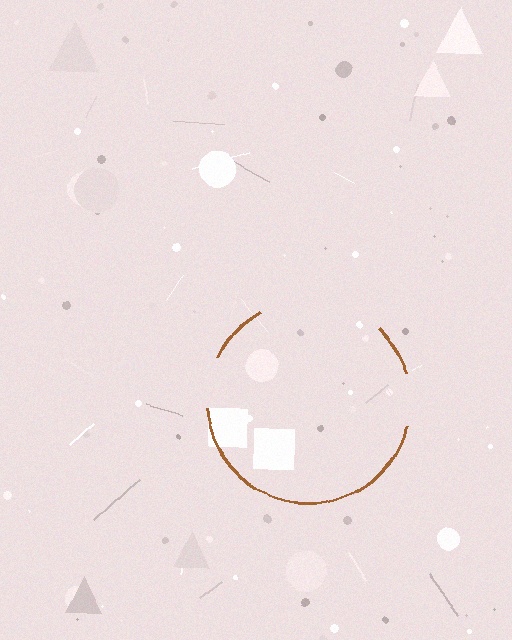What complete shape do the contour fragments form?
The contour fragments form a circle.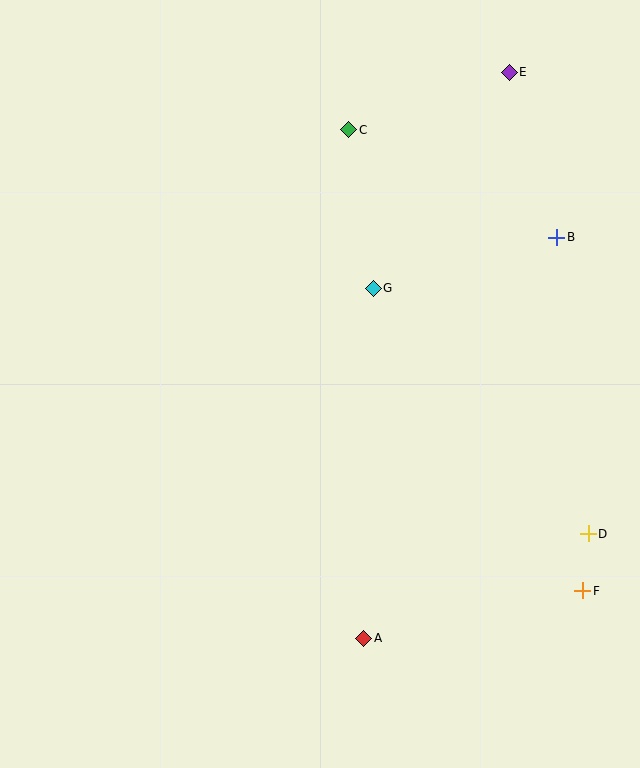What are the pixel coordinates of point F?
Point F is at (583, 591).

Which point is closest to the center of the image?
Point G at (373, 288) is closest to the center.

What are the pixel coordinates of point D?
Point D is at (588, 534).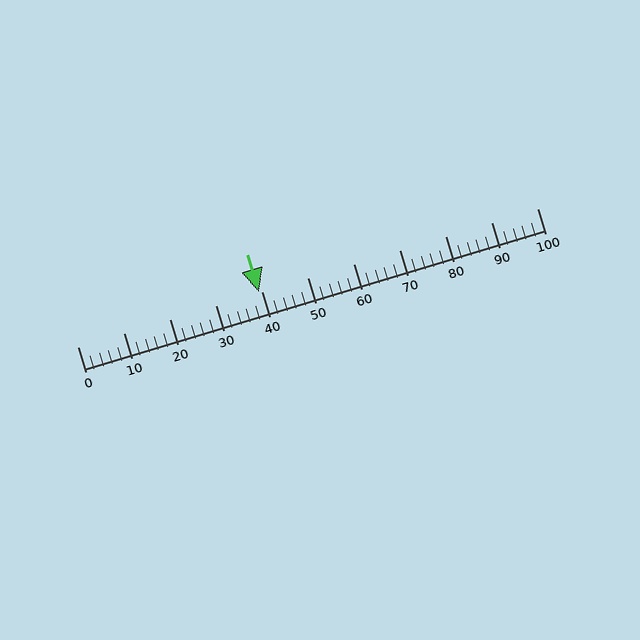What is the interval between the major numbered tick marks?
The major tick marks are spaced 10 units apart.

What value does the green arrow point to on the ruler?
The green arrow points to approximately 40.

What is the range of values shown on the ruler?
The ruler shows values from 0 to 100.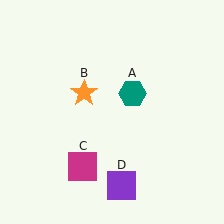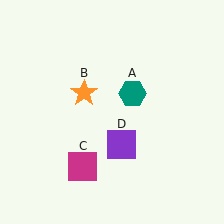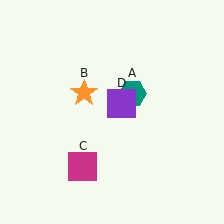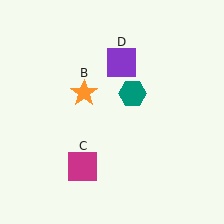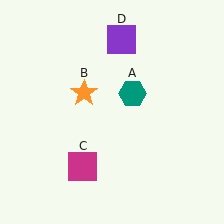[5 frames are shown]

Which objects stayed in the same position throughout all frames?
Teal hexagon (object A) and orange star (object B) and magenta square (object C) remained stationary.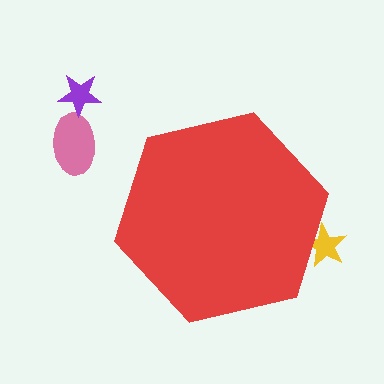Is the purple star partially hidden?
No, the purple star is fully visible.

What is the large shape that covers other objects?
A red hexagon.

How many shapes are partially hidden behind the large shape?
1 shape is partially hidden.